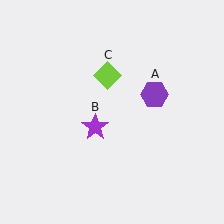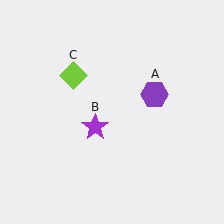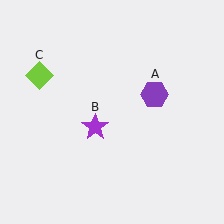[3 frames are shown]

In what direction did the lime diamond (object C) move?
The lime diamond (object C) moved left.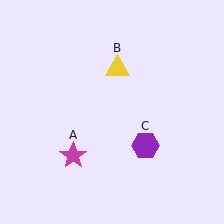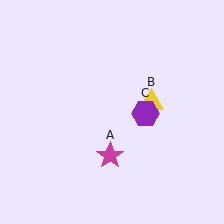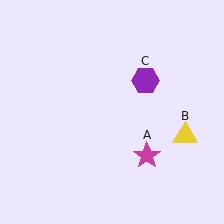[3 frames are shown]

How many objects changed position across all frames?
3 objects changed position: magenta star (object A), yellow triangle (object B), purple hexagon (object C).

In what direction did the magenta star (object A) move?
The magenta star (object A) moved right.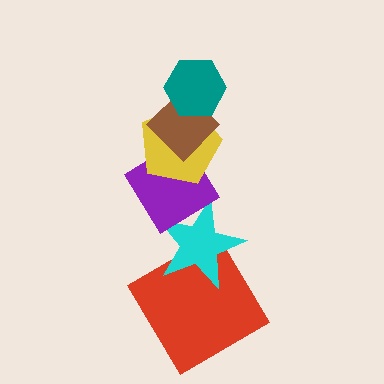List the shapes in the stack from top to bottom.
From top to bottom: the teal hexagon, the brown diamond, the yellow pentagon, the purple diamond, the cyan star, the red diamond.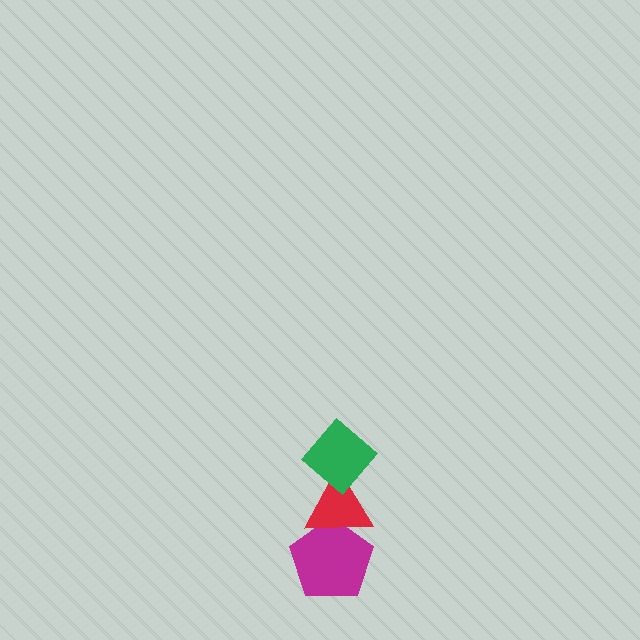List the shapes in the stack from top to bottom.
From top to bottom: the green diamond, the red triangle, the magenta pentagon.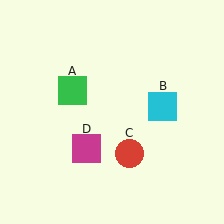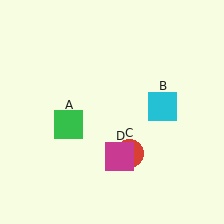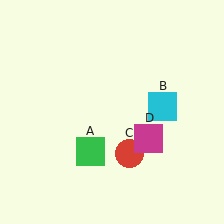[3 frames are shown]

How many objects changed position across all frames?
2 objects changed position: green square (object A), magenta square (object D).